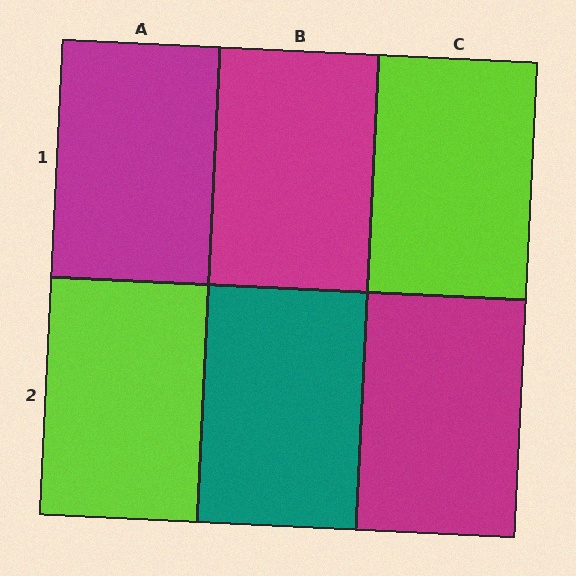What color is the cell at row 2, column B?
Teal.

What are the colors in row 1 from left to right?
Magenta, magenta, lime.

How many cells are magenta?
3 cells are magenta.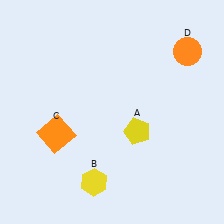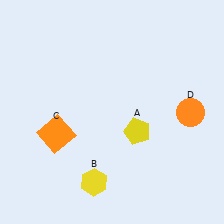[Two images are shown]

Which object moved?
The orange circle (D) moved down.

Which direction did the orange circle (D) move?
The orange circle (D) moved down.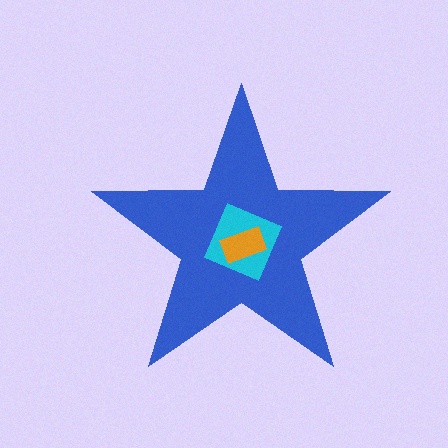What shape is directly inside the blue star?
The cyan diamond.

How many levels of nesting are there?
3.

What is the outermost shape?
The blue star.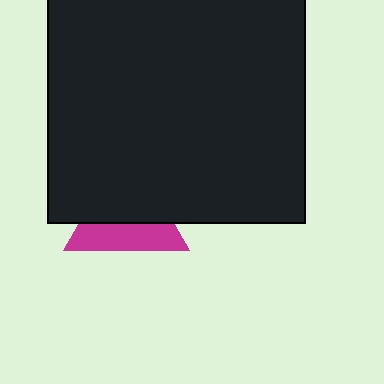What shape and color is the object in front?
The object in front is a black square.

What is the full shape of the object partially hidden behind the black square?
The partially hidden object is a magenta triangle.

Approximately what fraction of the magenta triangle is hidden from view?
Roughly 56% of the magenta triangle is hidden behind the black square.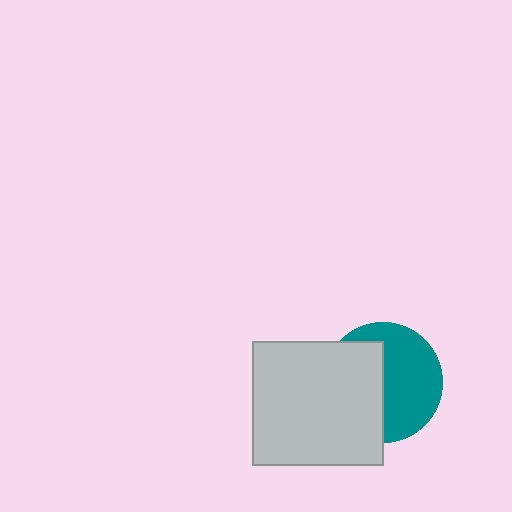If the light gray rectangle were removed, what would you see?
You would see the complete teal circle.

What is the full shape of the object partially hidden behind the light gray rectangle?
The partially hidden object is a teal circle.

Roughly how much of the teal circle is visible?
About half of it is visible (roughly 55%).